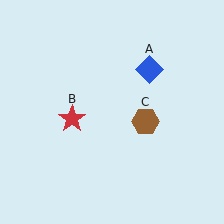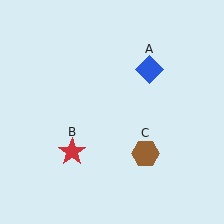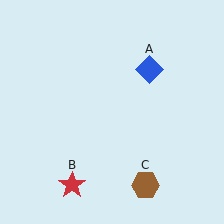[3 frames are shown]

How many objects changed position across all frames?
2 objects changed position: red star (object B), brown hexagon (object C).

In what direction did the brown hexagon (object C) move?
The brown hexagon (object C) moved down.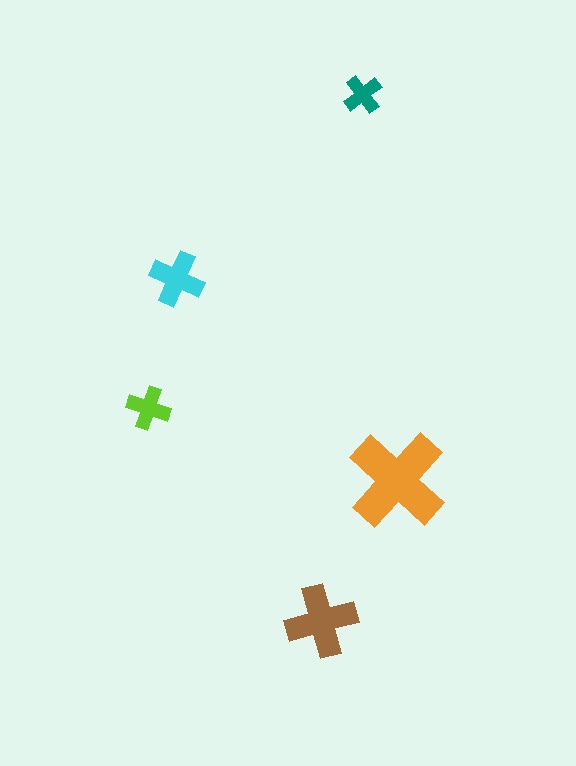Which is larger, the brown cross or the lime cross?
The brown one.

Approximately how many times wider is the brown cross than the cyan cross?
About 1.5 times wider.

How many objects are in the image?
There are 5 objects in the image.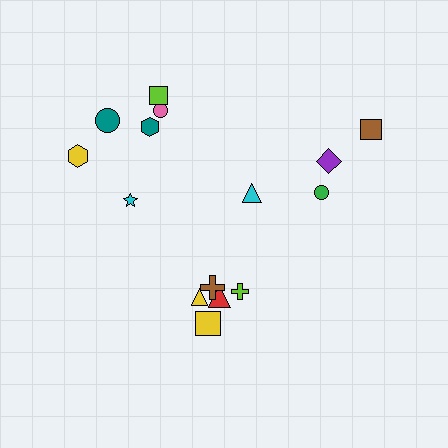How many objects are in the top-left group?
There are 6 objects.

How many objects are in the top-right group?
There are 4 objects.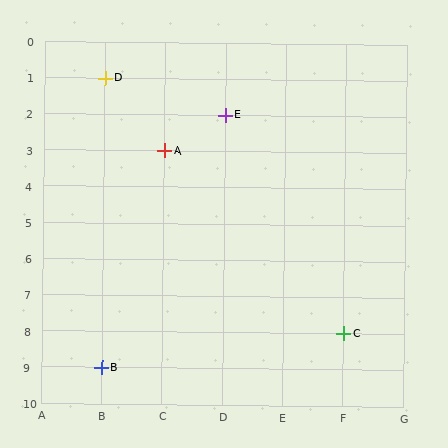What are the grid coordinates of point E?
Point E is at grid coordinates (D, 2).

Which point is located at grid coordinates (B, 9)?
Point B is at (B, 9).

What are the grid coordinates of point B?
Point B is at grid coordinates (B, 9).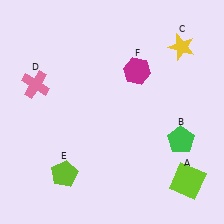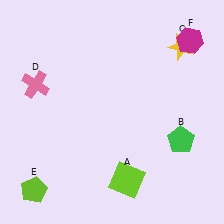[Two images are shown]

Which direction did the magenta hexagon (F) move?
The magenta hexagon (F) moved right.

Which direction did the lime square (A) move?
The lime square (A) moved left.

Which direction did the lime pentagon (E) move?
The lime pentagon (E) moved left.